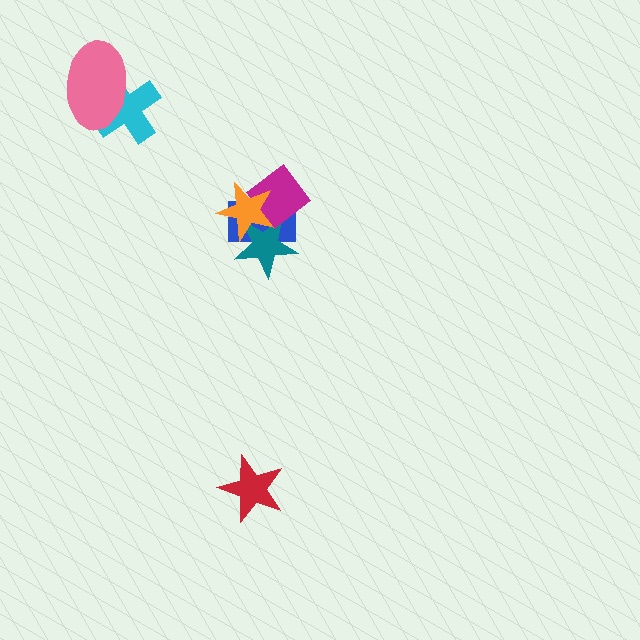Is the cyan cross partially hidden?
Yes, it is partially covered by another shape.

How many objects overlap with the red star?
0 objects overlap with the red star.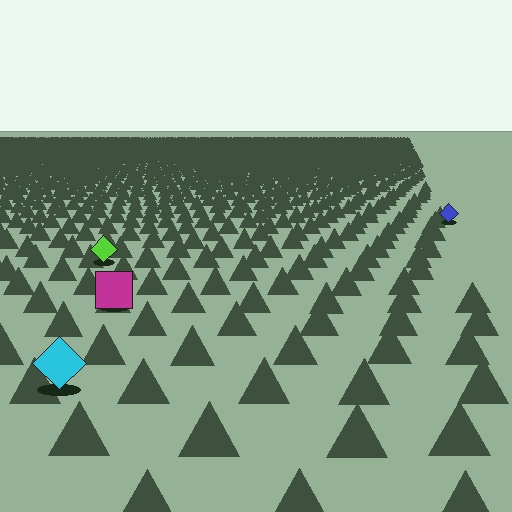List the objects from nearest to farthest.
From nearest to farthest: the cyan diamond, the magenta square, the lime diamond, the blue diamond.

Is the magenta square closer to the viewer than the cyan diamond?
No. The cyan diamond is closer — you can tell from the texture gradient: the ground texture is coarser near it.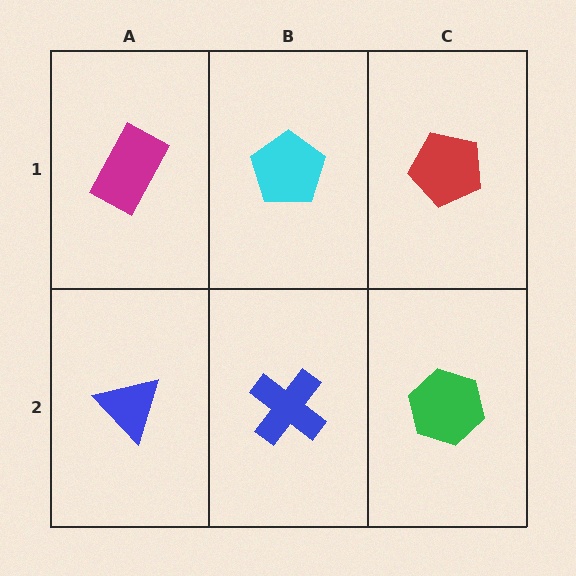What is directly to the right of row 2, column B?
A green hexagon.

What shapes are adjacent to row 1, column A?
A blue triangle (row 2, column A), a cyan pentagon (row 1, column B).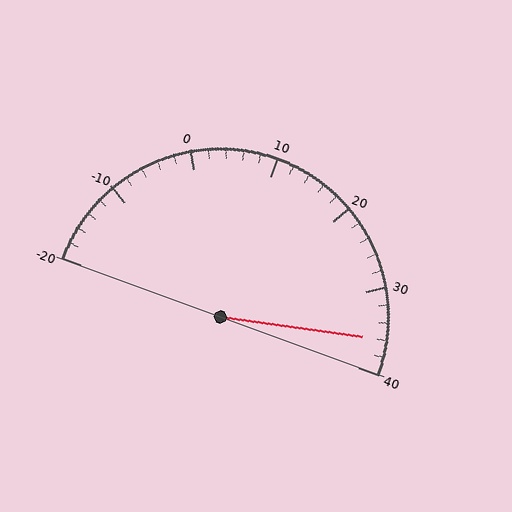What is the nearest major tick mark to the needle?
The nearest major tick mark is 40.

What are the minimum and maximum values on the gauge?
The gauge ranges from -20 to 40.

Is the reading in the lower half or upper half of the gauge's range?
The reading is in the upper half of the range (-20 to 40).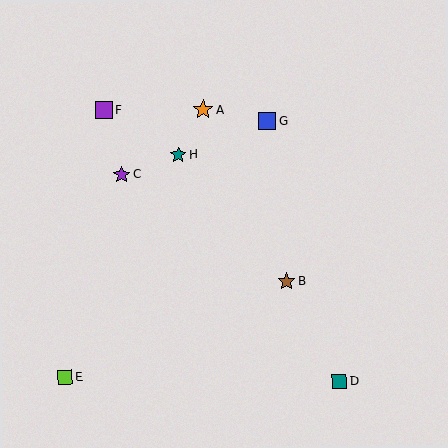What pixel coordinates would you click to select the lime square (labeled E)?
Click at (65, 377) to select the lime square E.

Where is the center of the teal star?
The center of the teal star is at (178, 155).